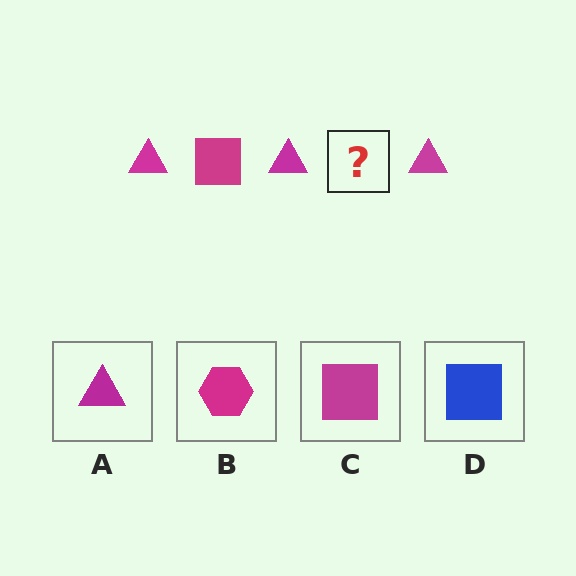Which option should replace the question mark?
Option C.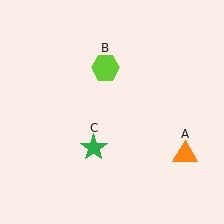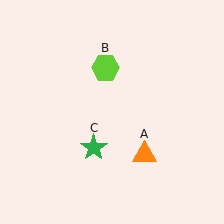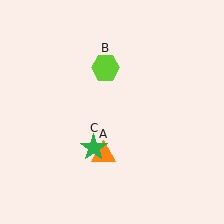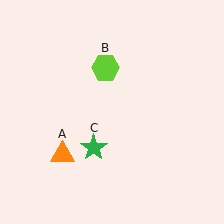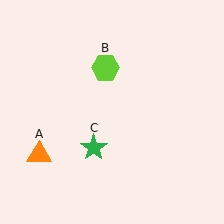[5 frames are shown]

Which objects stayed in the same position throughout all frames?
Lime hexagon (object B) and green star (object C) remained stationary.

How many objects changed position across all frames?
1 object changed position: orange triangle (object A).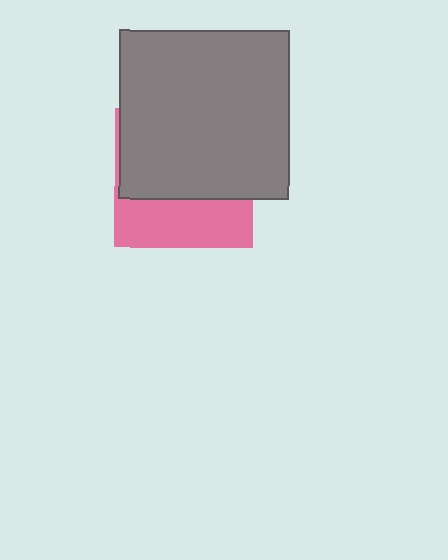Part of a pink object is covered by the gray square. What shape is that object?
It is a square.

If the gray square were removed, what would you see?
You would see the complete pink square.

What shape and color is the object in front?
The object in front is a gray square.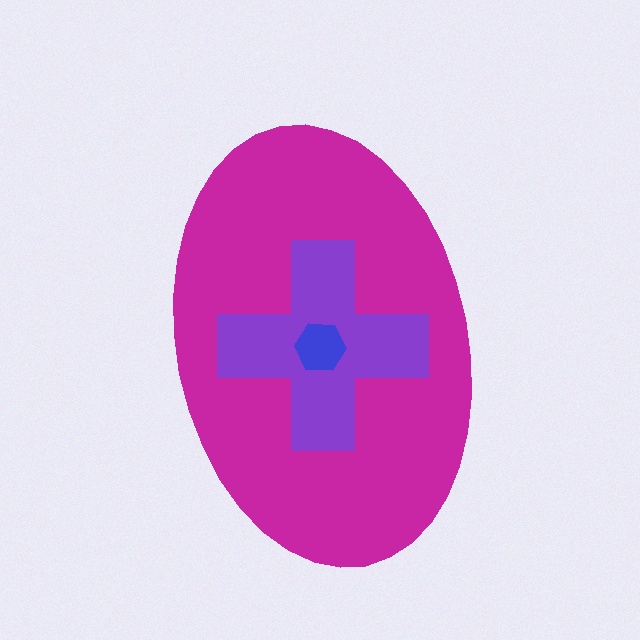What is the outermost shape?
The magenta ellipse.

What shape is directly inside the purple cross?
The blue hexagon.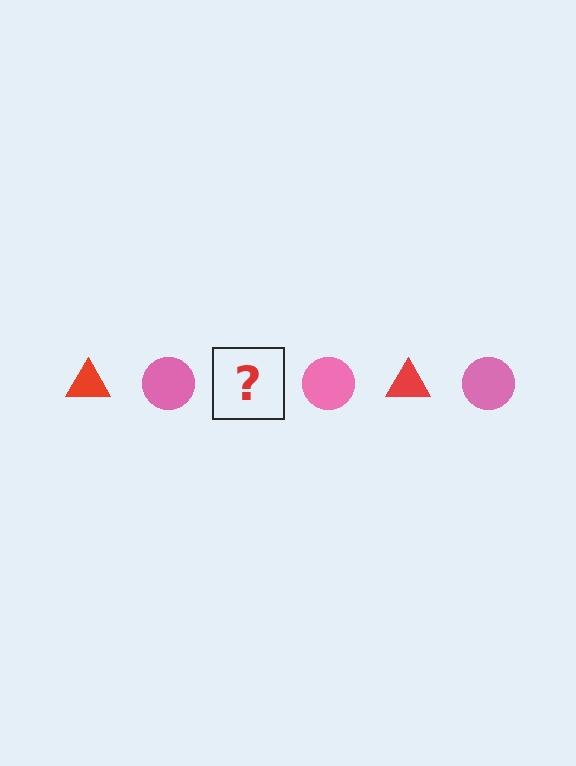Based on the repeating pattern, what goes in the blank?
The blank should be a red triangle.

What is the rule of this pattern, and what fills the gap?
The rule is that the pattern alternates between red triangle and pink circle. The gap should be filled with a red triangle.